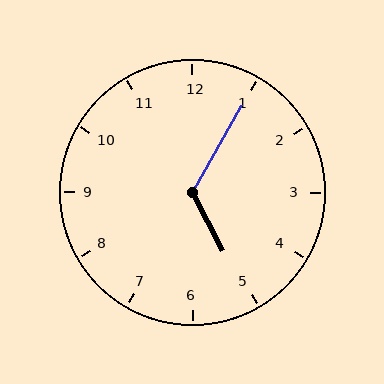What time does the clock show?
5:05.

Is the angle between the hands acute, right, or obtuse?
It is obtuse.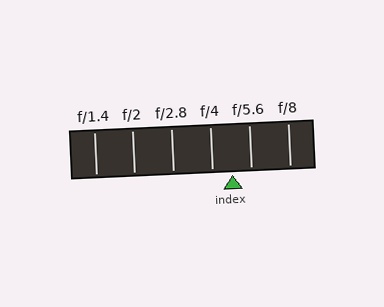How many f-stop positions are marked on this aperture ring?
There are 6 f-stop positions marked.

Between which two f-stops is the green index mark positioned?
The index mark is between f/4 and f/5.6.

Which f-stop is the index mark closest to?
The index mark is closest to f/5.6.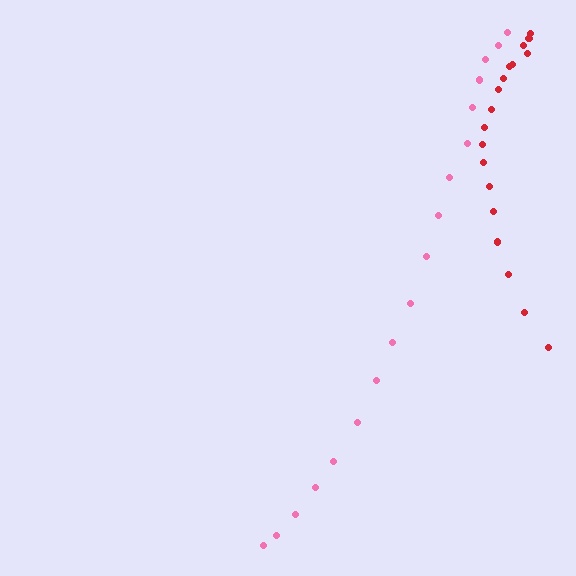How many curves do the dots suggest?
There are 2 distinct paths.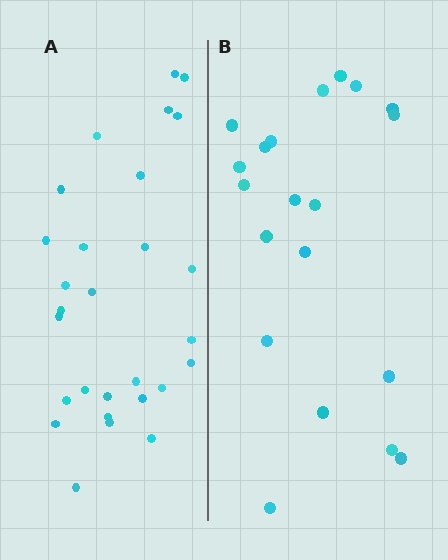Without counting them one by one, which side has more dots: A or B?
Region A (the left region) has more dots.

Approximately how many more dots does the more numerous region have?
Region A has roughly 8 or so more dots than region B.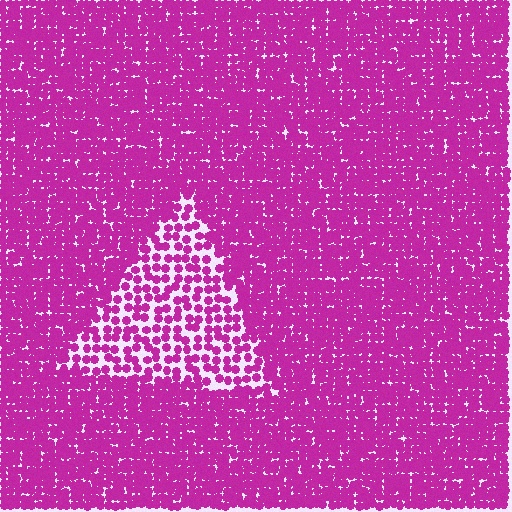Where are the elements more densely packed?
The elements are more densely packed outside the triangle boundary.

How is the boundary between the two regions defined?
The boundary is defined by a change in element density (approximately 2.1x ratio). All elements are the same color, size, and shape.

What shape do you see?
I see a triangle.